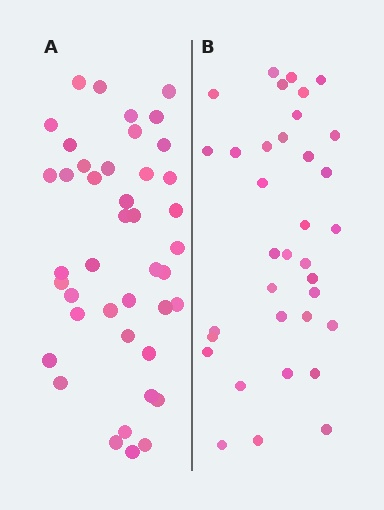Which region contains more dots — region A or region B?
Region A (the left region) has more dots.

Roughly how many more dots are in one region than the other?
Region A has roughly 8 or so more dots than region B.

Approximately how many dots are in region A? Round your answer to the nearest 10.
About 40 dots. (The exact count is 42, which rounds to 40.)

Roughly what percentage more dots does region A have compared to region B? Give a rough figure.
About 20% more.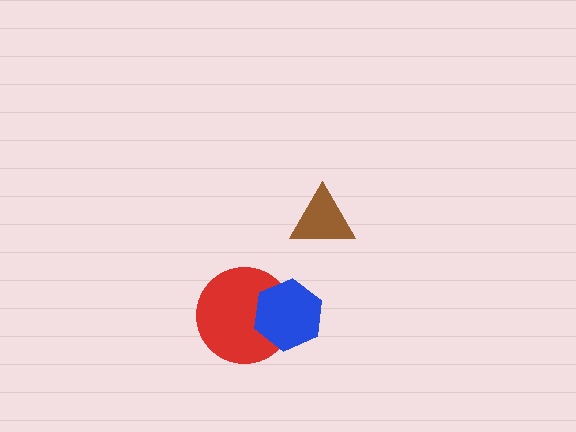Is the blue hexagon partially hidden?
No, no other shape covers it.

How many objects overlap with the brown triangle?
0 objects overlap with the brown triangle.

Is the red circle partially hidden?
Yes, it is partially covered by another shape.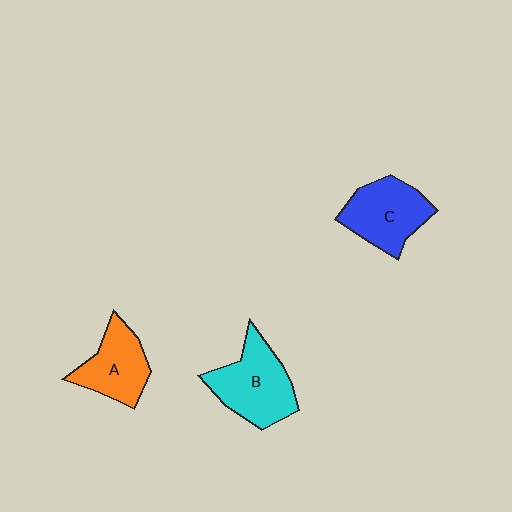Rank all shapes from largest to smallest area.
From largest to smallest: B (cyan), C (blue), A (orange).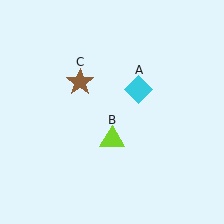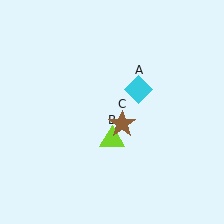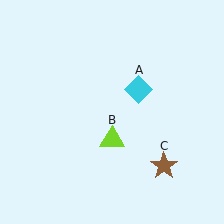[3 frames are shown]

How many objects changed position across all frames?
1 object changed position: brown star (object C).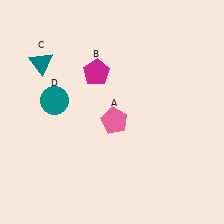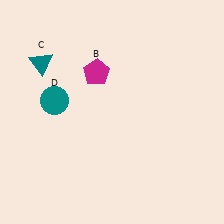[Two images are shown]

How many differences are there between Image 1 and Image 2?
There is 1 difference between the two images.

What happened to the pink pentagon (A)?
The pink pentagon (A) was removed in Image 2. It was in the bottom-right area of Image 1.